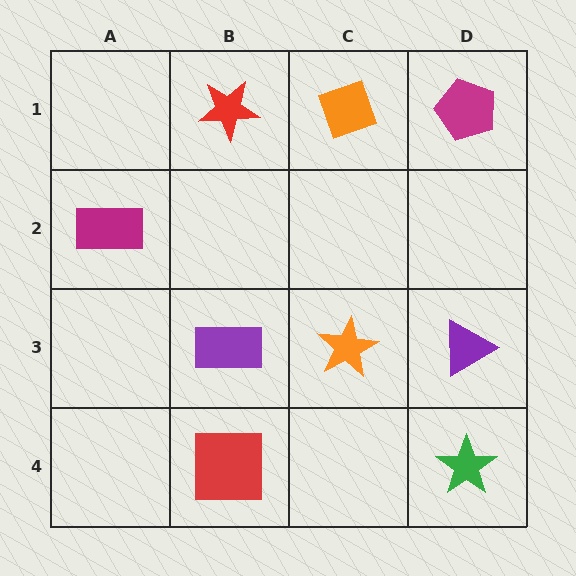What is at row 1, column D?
A magenta pentagon.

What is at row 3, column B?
A purple rectangle.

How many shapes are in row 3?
3 shapes.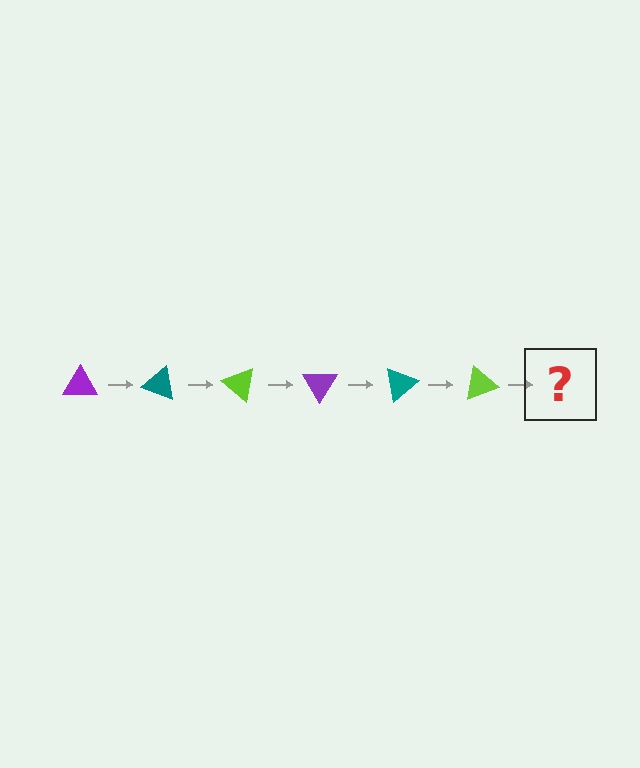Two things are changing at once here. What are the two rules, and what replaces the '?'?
The two rules are that it rotates 20 degrees each step and the color cycles through purple, teal, and lime. The '?' should be a purple triangle, rotated 120 degrees from the start.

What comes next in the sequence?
The next element should be a purple triangle, rotated 120 degrees from the start.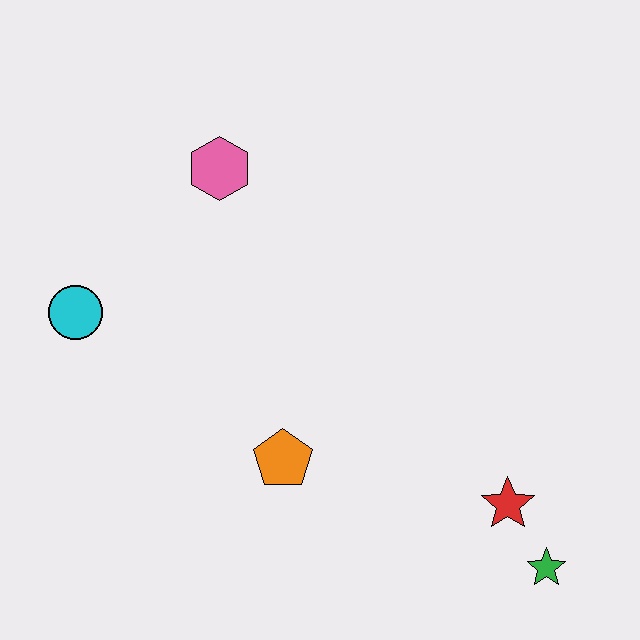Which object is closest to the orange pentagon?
The red star is closest to the orange pentagon.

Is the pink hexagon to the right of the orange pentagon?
No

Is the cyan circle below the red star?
No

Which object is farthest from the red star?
The cyan circle is farthest from the red star.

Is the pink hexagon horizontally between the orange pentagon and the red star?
No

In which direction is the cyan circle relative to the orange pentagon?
The cyan circle is to the left of the orange pentagon.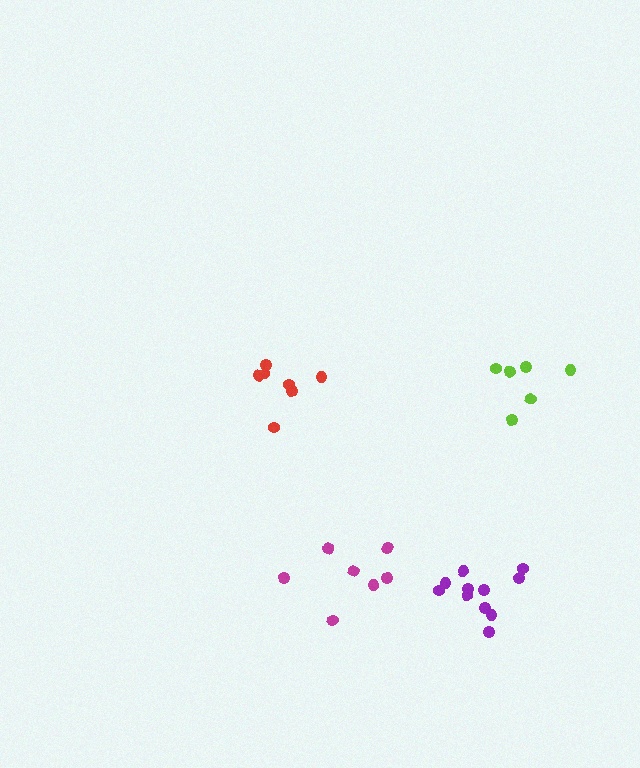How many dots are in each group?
Group 1: 7 dots, Group 2: 6 dots, Group 3: 7 dots, Group 4: 11 dots (31 total).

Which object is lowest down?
The magenta cluster is bottommost.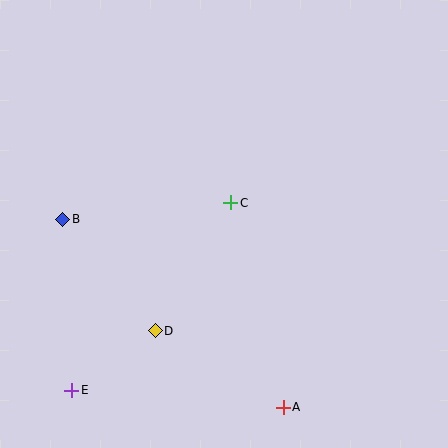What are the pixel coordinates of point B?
Point B is at (63, 219).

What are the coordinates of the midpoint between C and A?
The midpoint between C and A is at (257, 305).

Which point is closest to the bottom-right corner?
Point A is closest to the bottom-right corner.